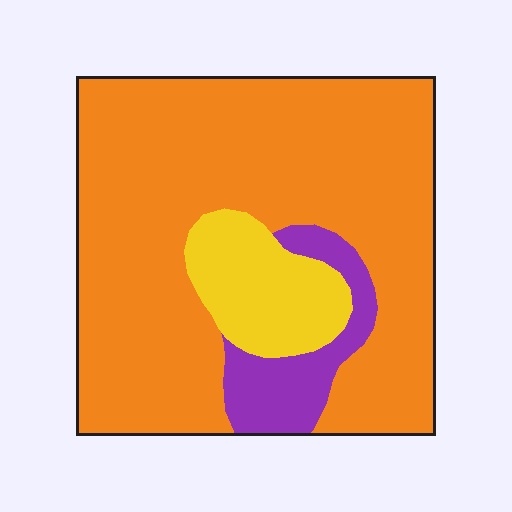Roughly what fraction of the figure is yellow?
Yellow covers 13% of the figure.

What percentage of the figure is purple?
Purple covers 10% of the figure.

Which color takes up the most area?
Orange, at roughly 75%.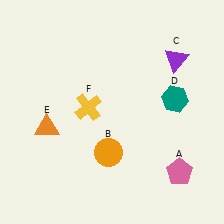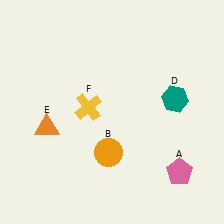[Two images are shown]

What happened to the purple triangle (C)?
The purple triangle (C) was removed in Image 2. It was in the top-right area of Image 1.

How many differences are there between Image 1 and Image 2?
There is 1 difference between the two images.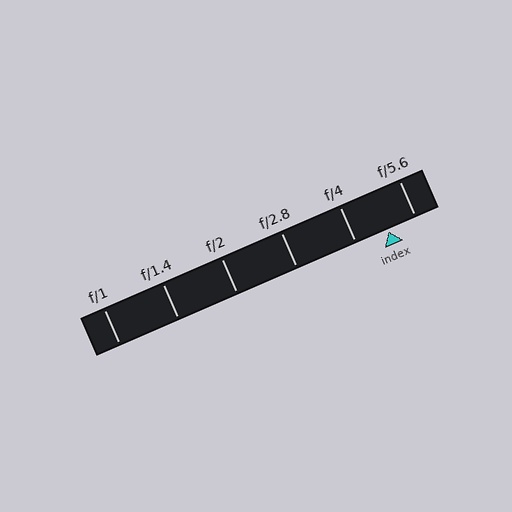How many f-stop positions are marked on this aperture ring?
There are 6 f-stop positions marked.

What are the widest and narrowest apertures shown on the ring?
The widest aperture shown is f/1 and the narrowest is f/5.6.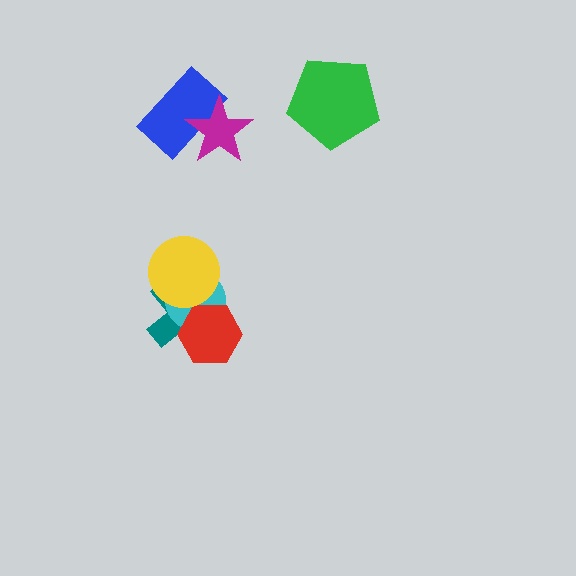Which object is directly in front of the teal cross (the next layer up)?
The cyan circle is directly in front of the teal cross.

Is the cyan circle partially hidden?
Yes, it is partially covered by another shape.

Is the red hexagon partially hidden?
No, no other shape covers it.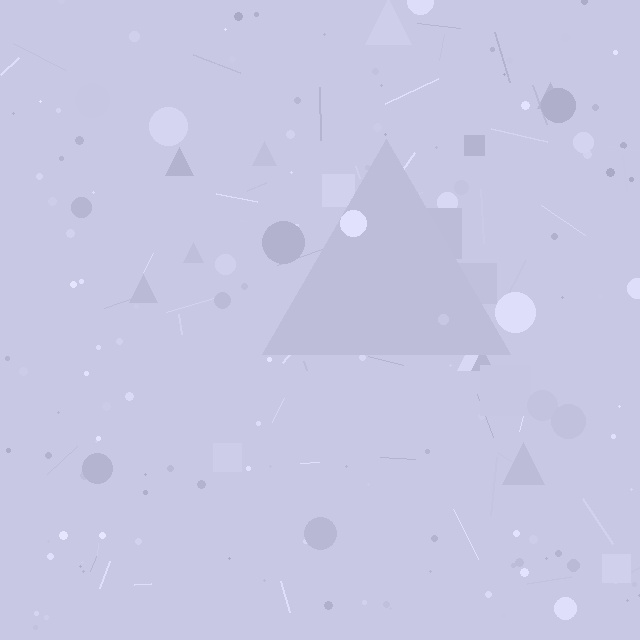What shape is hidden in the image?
A triangle is hidden in the image.